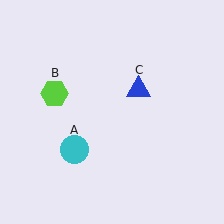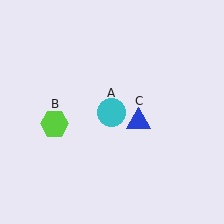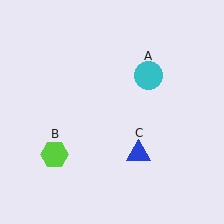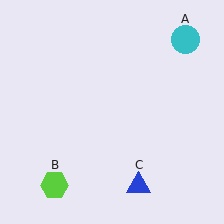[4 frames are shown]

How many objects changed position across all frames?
3 objects changed position: cyan circle (object A), lime hexagon (object B), blue triangle (object C).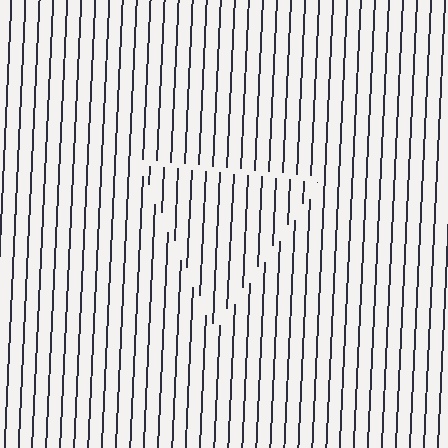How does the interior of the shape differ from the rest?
The interior of the shape contains the same grating, shifted by half a period — the contour is defined by the phase discontinuity where line-ends from the inner and outer gratings abut.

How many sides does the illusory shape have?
3 sides — the line-ends trace a triangle.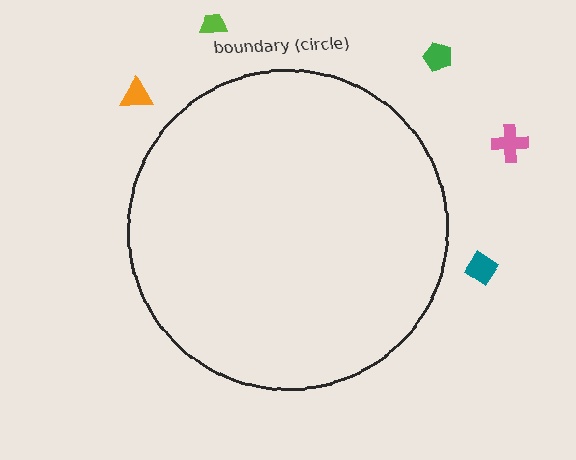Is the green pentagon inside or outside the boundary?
Outside.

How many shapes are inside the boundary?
0 inside, 5 outside.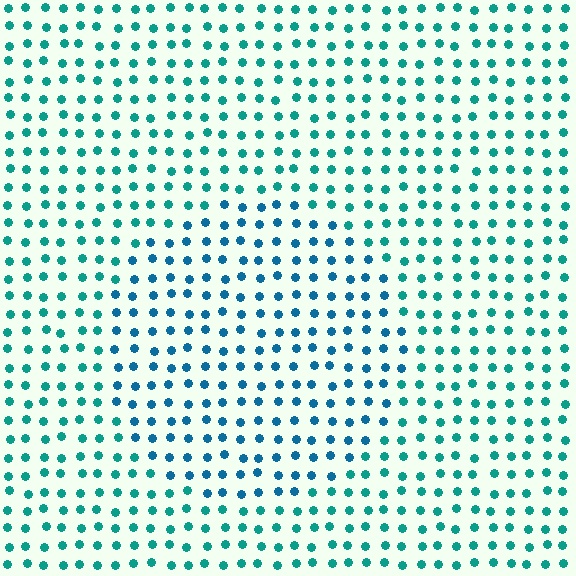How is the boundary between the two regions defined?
The boundary is defined purely by a slight shift in hue (about 28 degrees). Spacing, size, and orientation are identical on both sides.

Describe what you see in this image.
The image is filled with small teal elements in a uniform arrangement. A circle-shaped region is visible where the elements are tinted to a slightly different hue, forming a subtle color boundary.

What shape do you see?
I see a circle.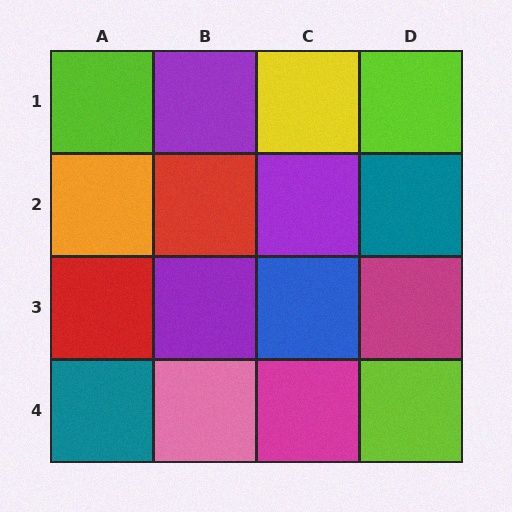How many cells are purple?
3 cells are purple.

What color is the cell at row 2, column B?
Red.